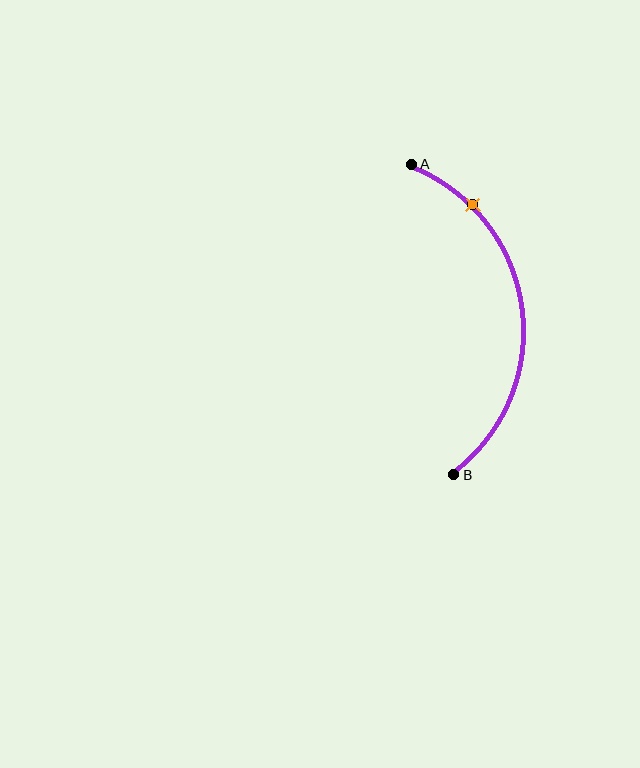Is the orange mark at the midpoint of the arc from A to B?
No. The orange mark lies on the arc but is closer to endpoint A. The arc midpoint would be at the point on the curve equidistant along the arc from both A and B.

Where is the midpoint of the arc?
The arc midpoint is the point on the curve farthest from the straight line joining A and B. It sits to the right of that line.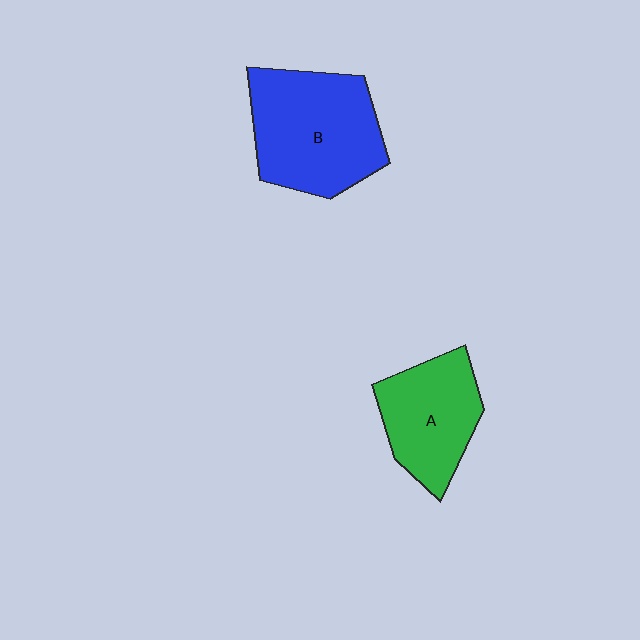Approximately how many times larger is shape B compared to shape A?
Approximately 1.4 times.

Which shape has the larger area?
Shape B (blue).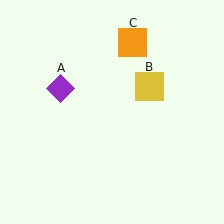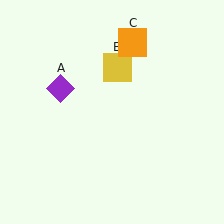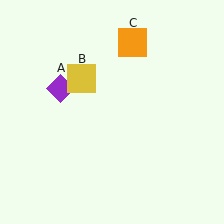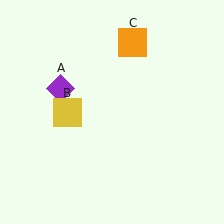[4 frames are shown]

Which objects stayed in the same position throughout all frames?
Purple diamond (object A) and orange square (object C) remained stationary.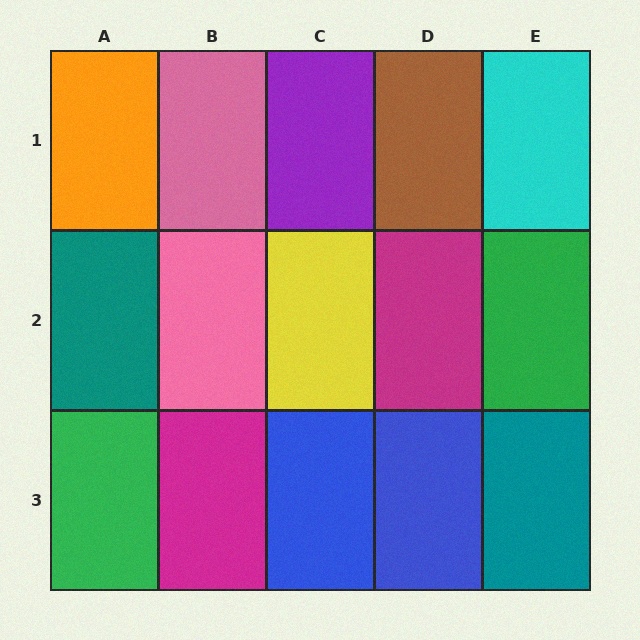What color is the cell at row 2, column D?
Magenta.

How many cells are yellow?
1 cell is yellow.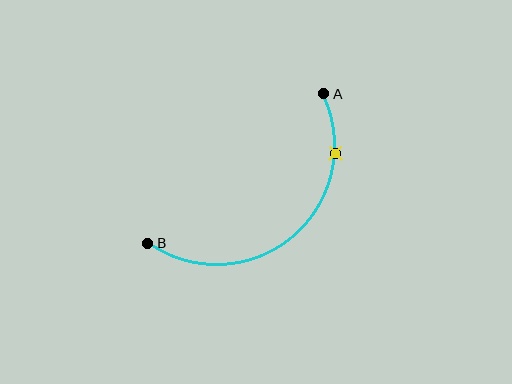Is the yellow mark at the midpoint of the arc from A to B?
No. The yellow mark lies on the arc but is closer to endpoint A. The arc midpoint would be at the point on the curve equidistant along the arc from both A and B.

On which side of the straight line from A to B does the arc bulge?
The arc bulges below and to the right of the straight line connecting A and B.